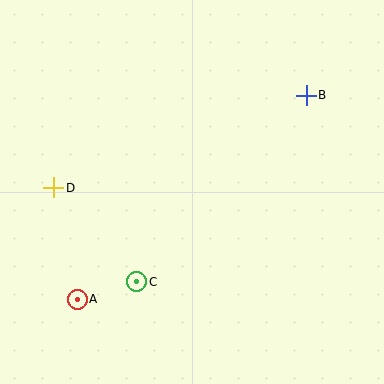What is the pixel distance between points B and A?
The distance between B and A is 307 pixels.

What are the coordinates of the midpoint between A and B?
The midpoint between A and B is at (192, 197).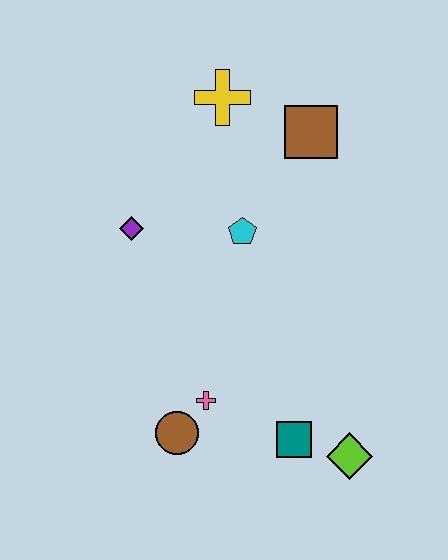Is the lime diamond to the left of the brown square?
No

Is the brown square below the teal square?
No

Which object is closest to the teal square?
The lime diamond is closest to the teal square.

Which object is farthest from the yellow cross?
The lime diamond is farthest from the yellow cross.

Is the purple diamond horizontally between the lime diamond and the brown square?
No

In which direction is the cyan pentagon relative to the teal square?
The cyan pentagon is above the teal square.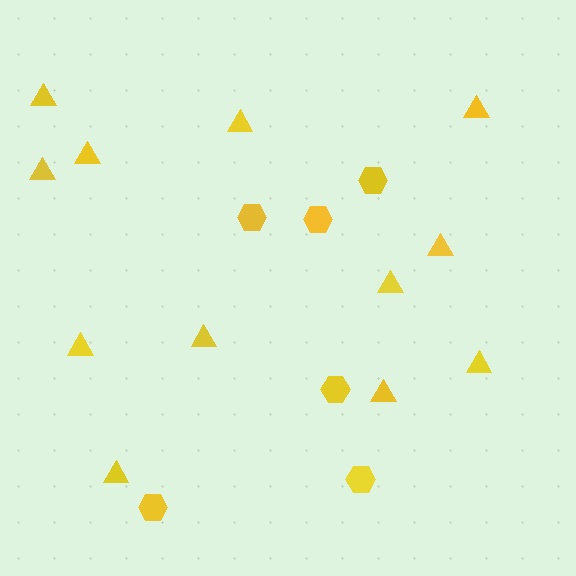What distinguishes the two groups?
There are 2 groups: one group of triangles (12) and one group of hexagons (6).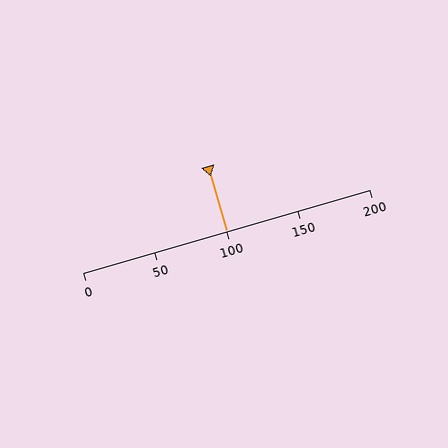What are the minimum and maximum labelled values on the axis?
The axis runs from 0 to 200.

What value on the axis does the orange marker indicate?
The marker indicates approximately 100.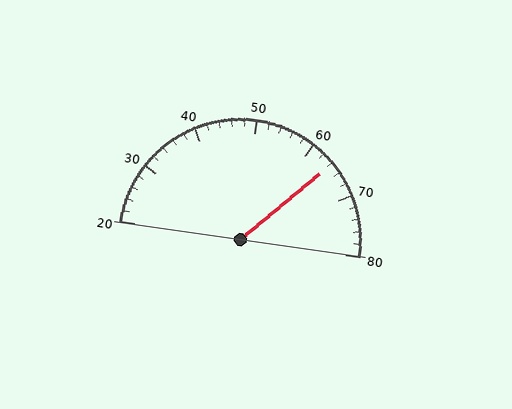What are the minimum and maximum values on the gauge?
The gauge ranges from 20 to 80.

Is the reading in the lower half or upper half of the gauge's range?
The reading is in the upper half of the range (20 to 80).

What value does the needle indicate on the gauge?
The needle indicates approximately 64.